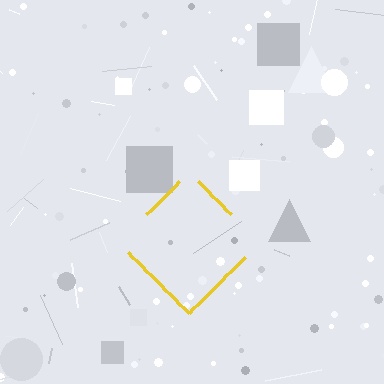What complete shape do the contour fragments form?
The contour fragments form a diamond.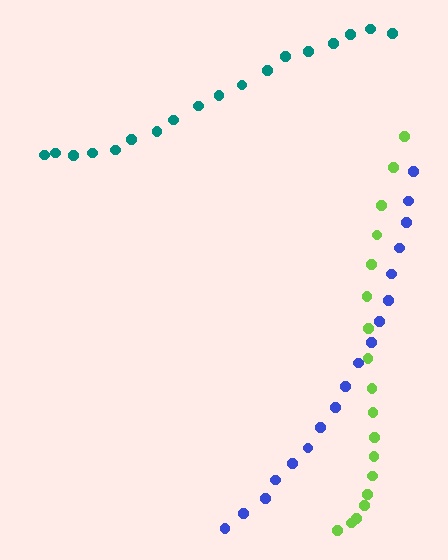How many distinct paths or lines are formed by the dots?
There are 3 distinct paths.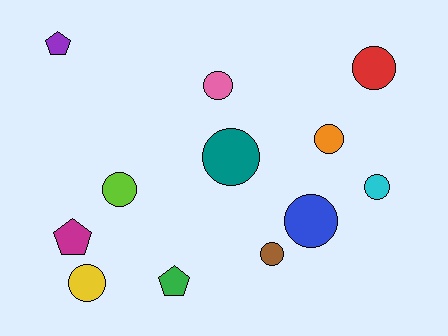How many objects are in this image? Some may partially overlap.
There are 12 objects.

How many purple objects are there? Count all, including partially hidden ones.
There is 1 purple object.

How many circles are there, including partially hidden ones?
There are 9 circles.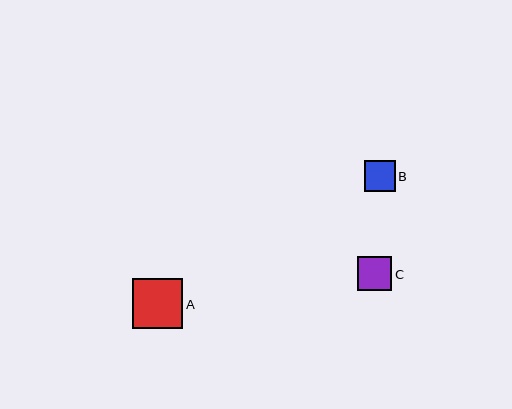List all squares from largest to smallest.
From largest to smallest: A, C, B.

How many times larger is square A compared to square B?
Square A is approximately 1.6 times the size of square B.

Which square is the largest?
Square A is the largest with a size of approximately 50 pixels.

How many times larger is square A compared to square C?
Square A is approximately 1.5 times the size of square C.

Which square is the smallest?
Square B is the smallest with a size of approximately 31 pixels.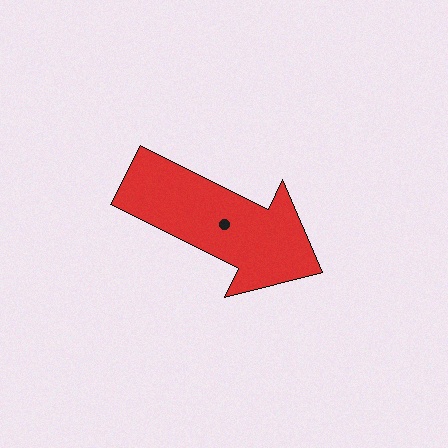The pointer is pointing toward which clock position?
Roughly 4 o'clock.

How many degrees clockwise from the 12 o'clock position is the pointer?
Approximately 116 degrees.